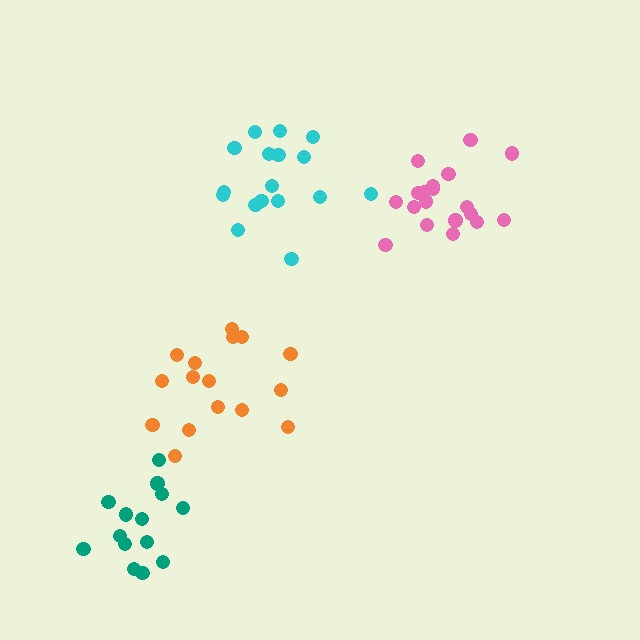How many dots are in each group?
Group 1: 16 dots, Group 2: 19 dots, Group 3: 14 dots, Group 4: 17 dots (66 total).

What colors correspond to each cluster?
The clusters are colored: orange, pink, teal, cyan.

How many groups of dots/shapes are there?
There are 4 groups.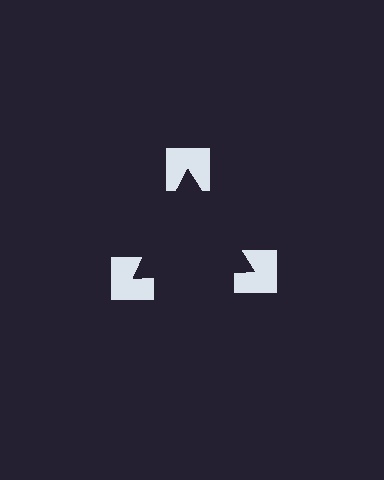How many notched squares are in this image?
There are 3 — one at each vertex of the illusory triangle.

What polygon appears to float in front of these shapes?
An illusory triangle — its edges are inferred from the aligned wedge cuts in the notched squares, not physically drawn.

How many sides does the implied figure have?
3 sides.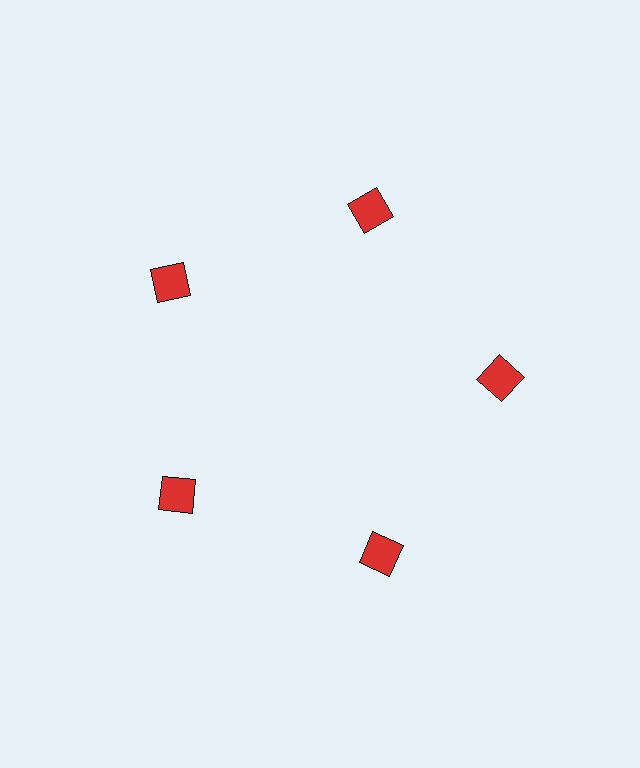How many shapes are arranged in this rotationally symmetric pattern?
There are 5 shapes, arranged in 5 groups of 1.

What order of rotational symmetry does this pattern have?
This pattern has 5-fold rotational symmetry.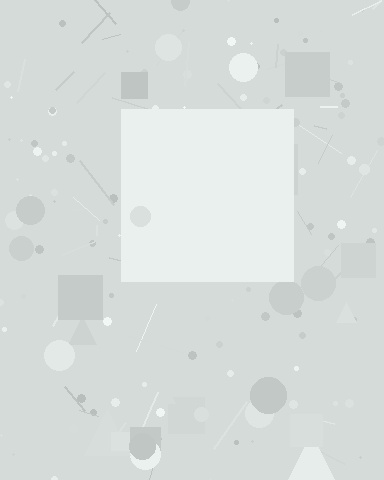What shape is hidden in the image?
A square is hidden in the image.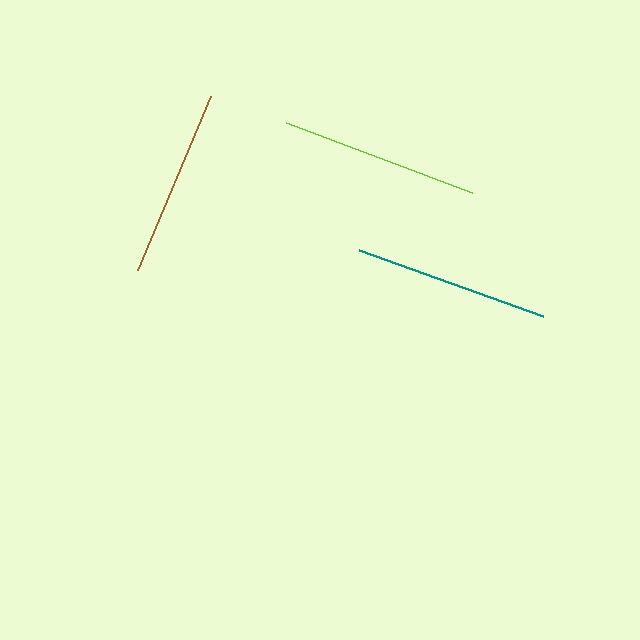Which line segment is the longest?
The lime line is the longest at approximately 199 pixels.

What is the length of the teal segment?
The teal segment is approximately 196 pixels long.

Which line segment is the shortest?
The brown line is the shortest at approximately 189 pixels.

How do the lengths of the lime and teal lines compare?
The lime and teal lines are approximately the same length.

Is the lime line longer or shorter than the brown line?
The lime line is longer than the brown line.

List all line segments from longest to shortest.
From longest to shortest: lime, teal, brown.